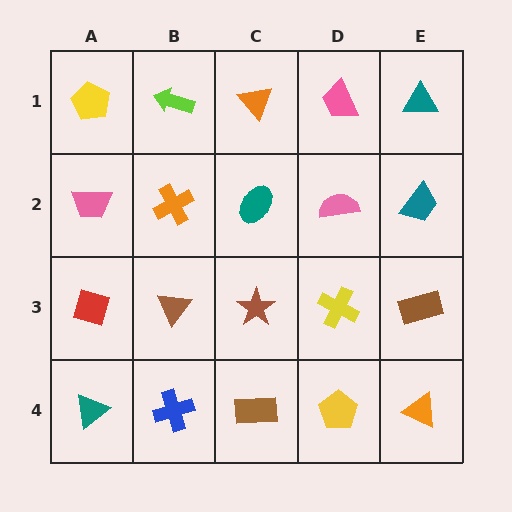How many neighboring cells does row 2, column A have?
3.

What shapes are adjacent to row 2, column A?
A yellow pentagon (row 1, column A), a red diamond (row 3, column A), an orange cross (row 2, column B).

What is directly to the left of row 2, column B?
A pink trapezoid.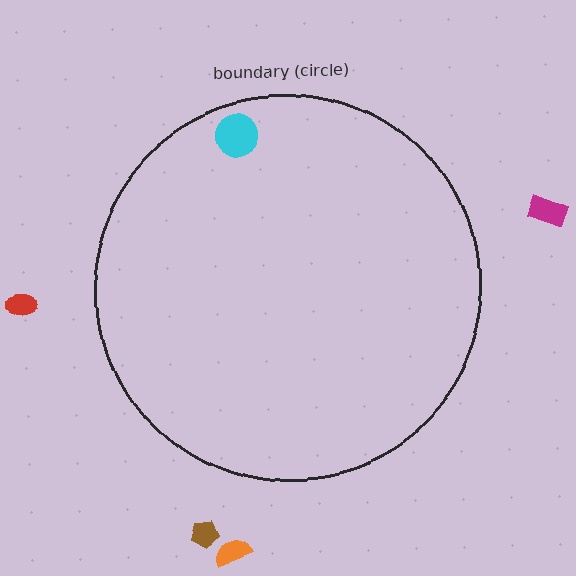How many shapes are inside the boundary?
1 inside, 4 outside.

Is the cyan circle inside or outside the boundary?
Inside.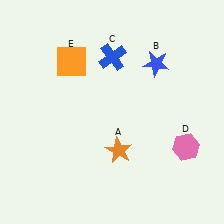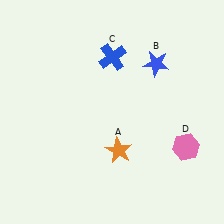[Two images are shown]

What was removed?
The orange square (E) was removed in Image 2.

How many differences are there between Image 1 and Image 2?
There is 1 difference between the two images.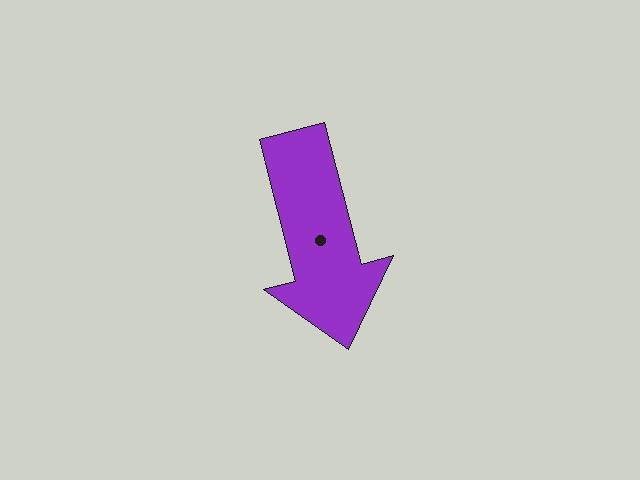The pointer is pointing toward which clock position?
Roughly 6 o'clock.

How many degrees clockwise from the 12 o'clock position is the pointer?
Approximately 166 degrees.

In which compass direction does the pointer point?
South.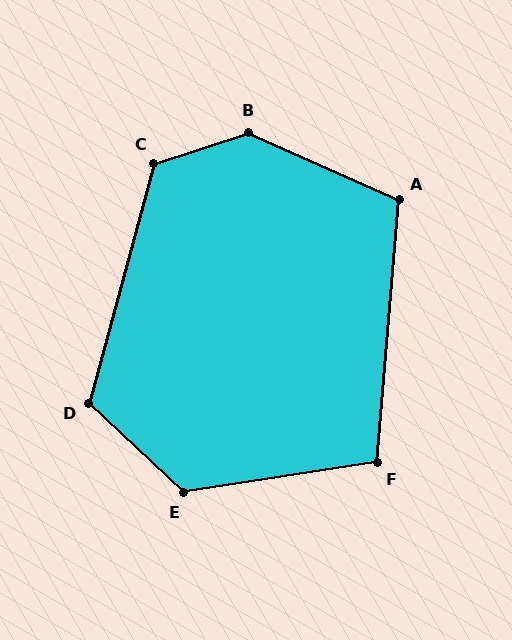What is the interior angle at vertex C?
Approximately 123 degrees (obtuse).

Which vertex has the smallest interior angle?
F, at approximately 104 degrees.